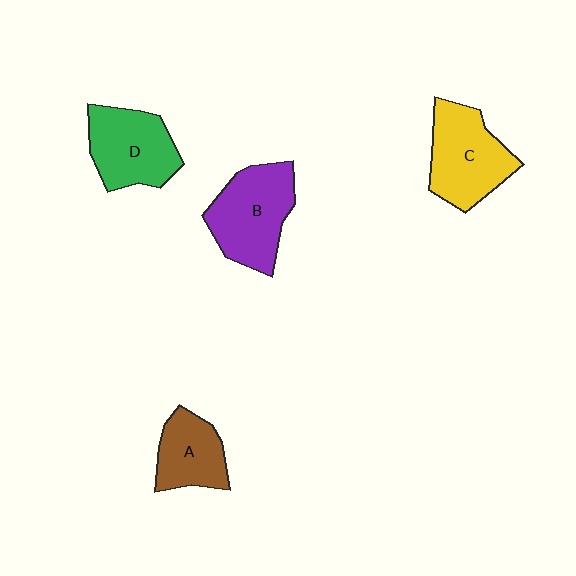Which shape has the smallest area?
Shape A (brown).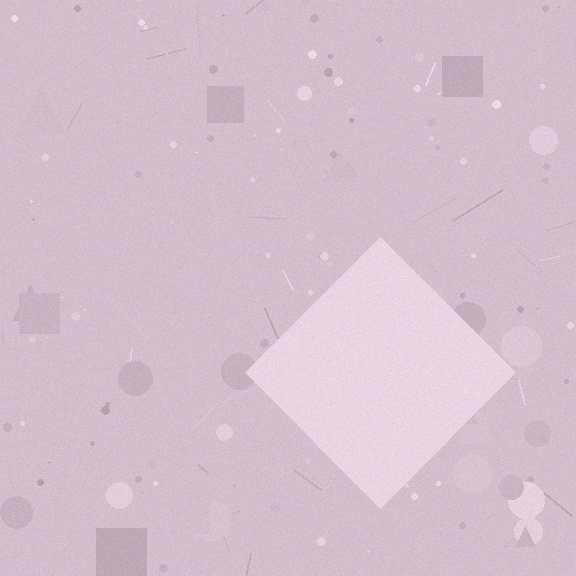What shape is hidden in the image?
A diamond is hidden in the image.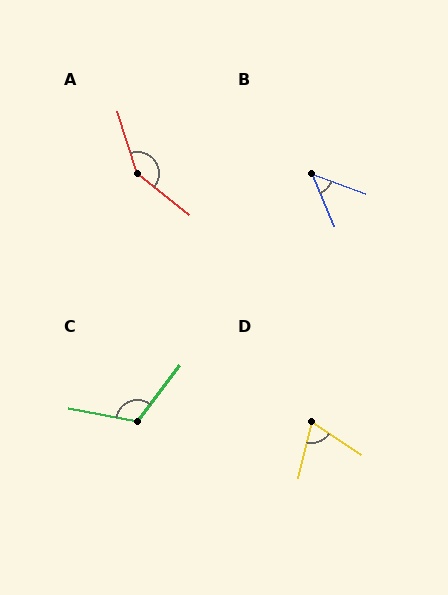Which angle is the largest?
A, at approximately 146 degrees.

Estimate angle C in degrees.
Approximately 116 degrees.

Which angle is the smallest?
B, at approximately 46 degrees.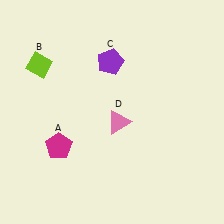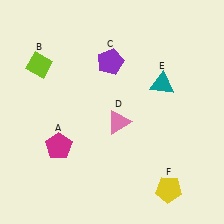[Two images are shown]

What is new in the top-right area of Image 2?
A teal triangle (E) was added in the top-right area of Image 2.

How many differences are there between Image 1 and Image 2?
There are 2 differences between the two images.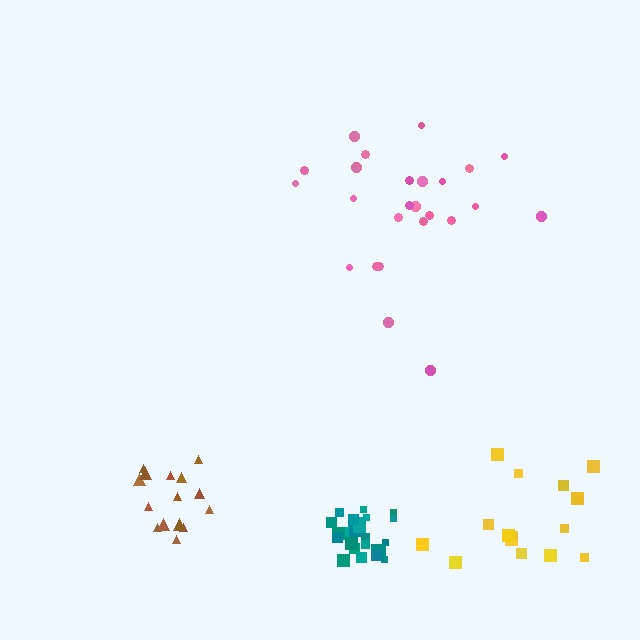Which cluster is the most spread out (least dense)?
Yellow.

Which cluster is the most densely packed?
Teal.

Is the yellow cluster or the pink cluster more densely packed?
Pink.